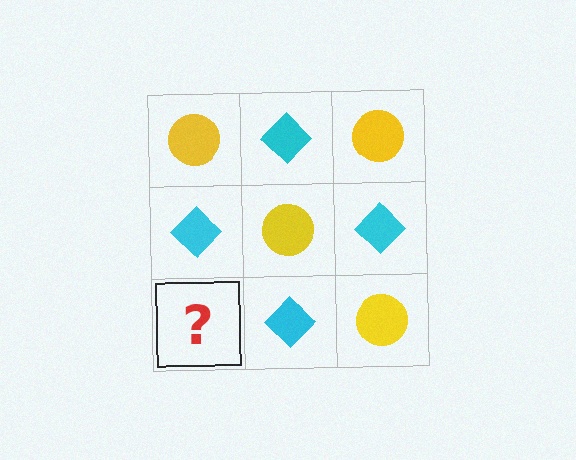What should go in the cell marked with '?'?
The missing cell should contain a yellow circle.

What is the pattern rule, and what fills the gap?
The rule is that it alternates yellow circle and cyan diamond in a checkerboard pattern. The gap should be filled with a yellow circle.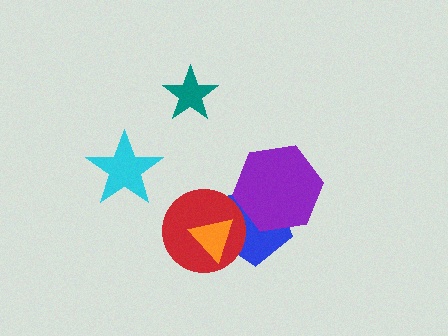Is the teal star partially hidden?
No, no other shape covers it.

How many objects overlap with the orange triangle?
2 objects overlap with the orange triangle.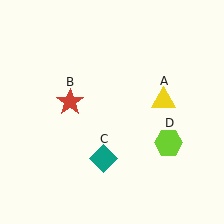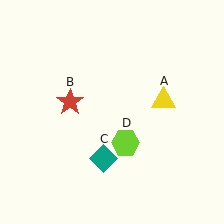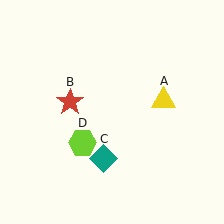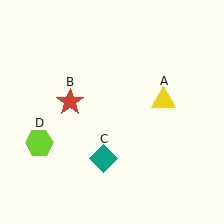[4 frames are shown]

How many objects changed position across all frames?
1 object changed position: lime hexagon (object D).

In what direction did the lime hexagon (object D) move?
The lime hexagon (object D) moved left.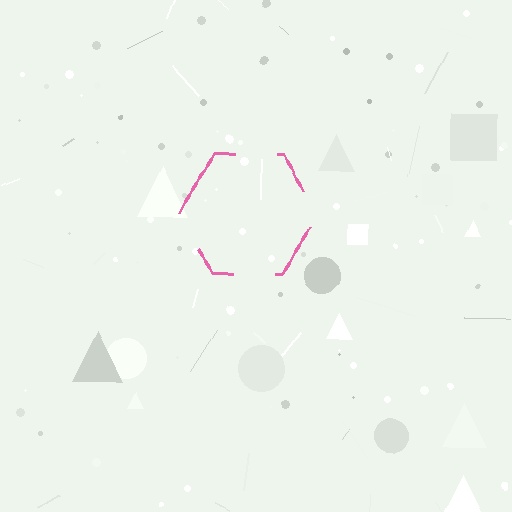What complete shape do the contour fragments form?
The contour fragments form a hexagon.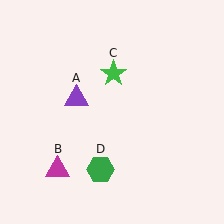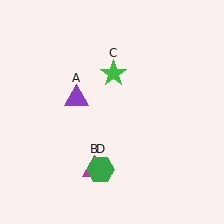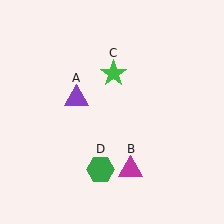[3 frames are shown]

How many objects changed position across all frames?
1 object changed position: magenta triangle (object B).